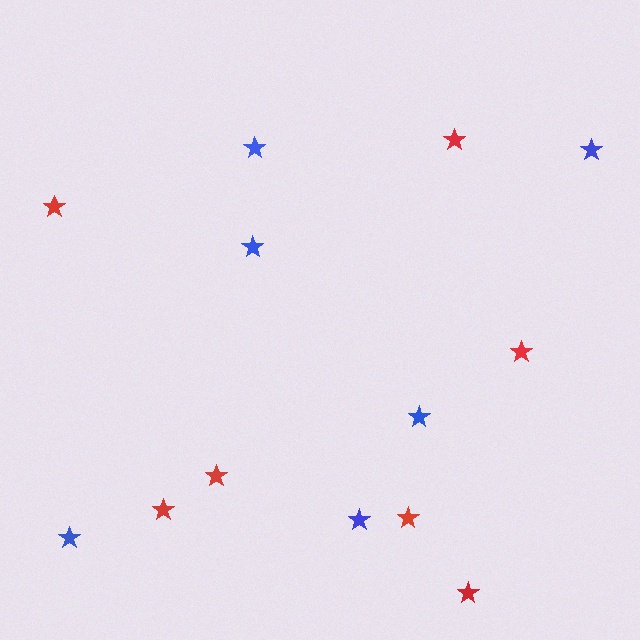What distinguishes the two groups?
There are 2 groups: one group of red stars (7) and one group of blue stars (6).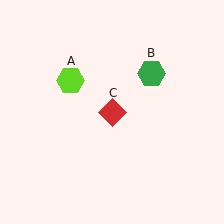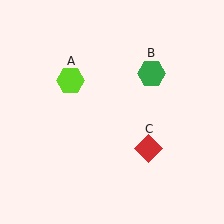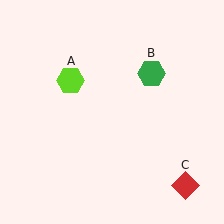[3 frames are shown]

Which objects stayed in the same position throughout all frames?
Lime hexagon (object A) and green hexagon (object B) remained stationary.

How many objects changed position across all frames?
1 object changed position: red diamond (object C).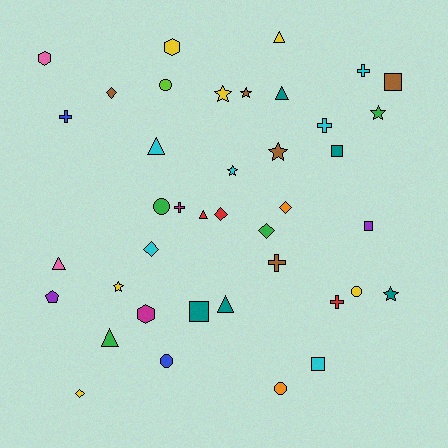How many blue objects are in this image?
There are 2 blue objects.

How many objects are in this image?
There are 40 objects.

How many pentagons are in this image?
There is 1 pentagon.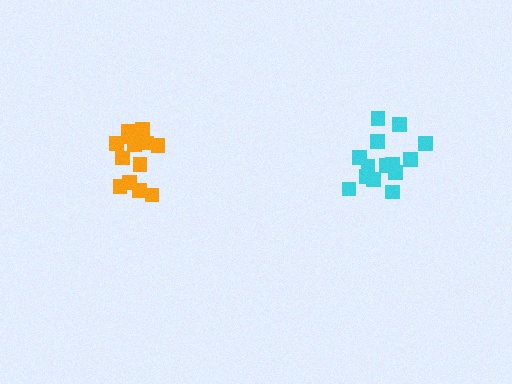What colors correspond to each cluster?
The clusters are colored: orange, cyan.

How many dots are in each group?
Group 1: 13 dots, Group 2: 14 dots (27 total).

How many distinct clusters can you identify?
There are 2 distinct clusters.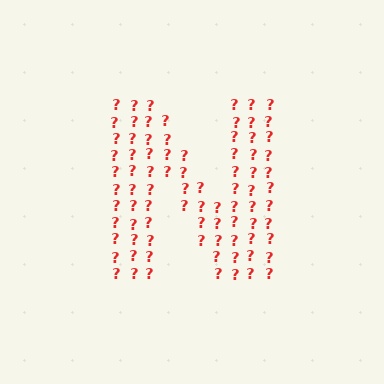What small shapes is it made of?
It is made of small question marks.